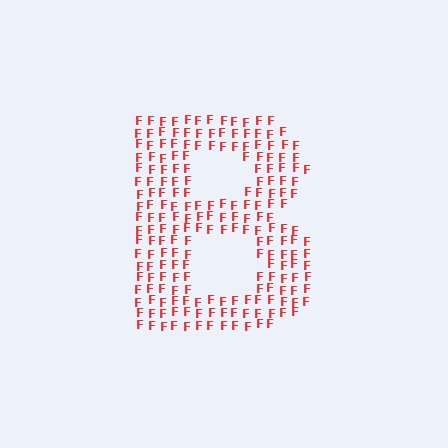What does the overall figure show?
The overall figure shows the letter B.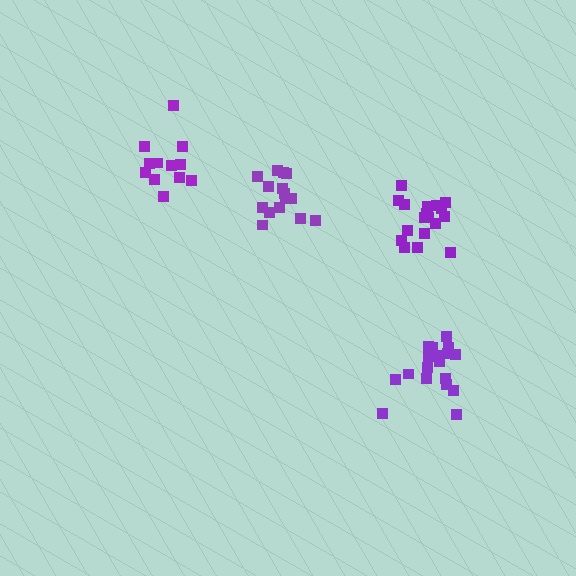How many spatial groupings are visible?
There are 4 spatial groupings.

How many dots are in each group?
Group 1: 18 dots, Group 2: 15 dots, Group 3: 18 dots, Group 4: 12 dots (63 total).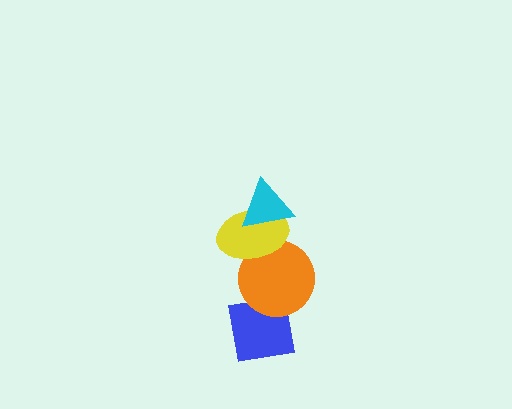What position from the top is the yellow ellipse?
The yellow ellipse is 2nd from the top.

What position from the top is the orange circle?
The orange circle is 3rd from the top.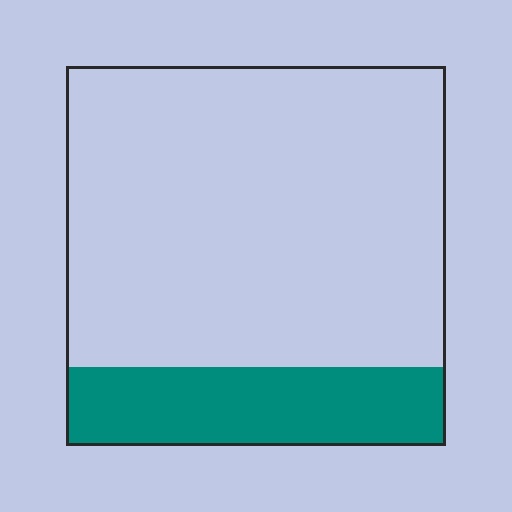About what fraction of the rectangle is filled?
About one fifth (1/5).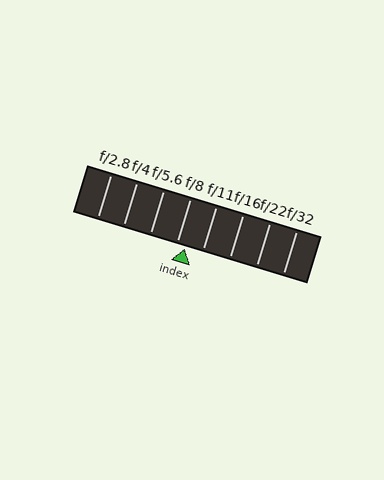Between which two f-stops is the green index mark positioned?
The index mark is between f/8 and f/11.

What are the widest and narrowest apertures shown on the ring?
The widest aperture shown is f/2.8 and the narrowest is f/32.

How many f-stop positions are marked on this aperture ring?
There are 8 f-stop positions marked.